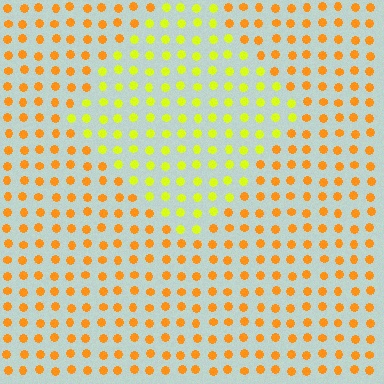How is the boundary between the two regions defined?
The boundary is defined purely by a slight shift in hue (about 38 degrees). Spacing, size, and orientation are identical on both sides.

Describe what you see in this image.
The image is filled with small orange elements in a uniform arrangement. A diamond-shaped region is visible where the elements are tinted to a slightly different hue, forming a subtle color boundary.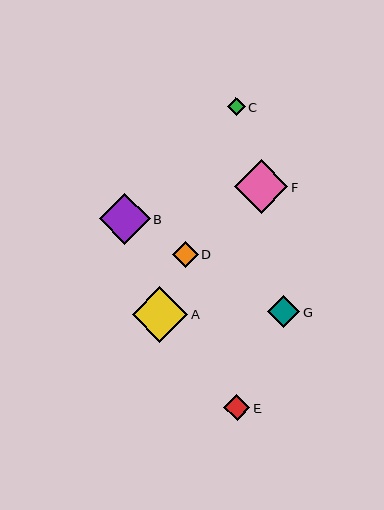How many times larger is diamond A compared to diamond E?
Diamond A is approximately 2.1 times the size of diamond E.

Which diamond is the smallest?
Diamond C is the smallest with a size of approximately 18 pixels.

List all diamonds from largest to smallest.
From largest to smallest: A, F, B, G, E, D, C.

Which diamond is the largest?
Diamond A is the largest with a size of approximately 56 pixels.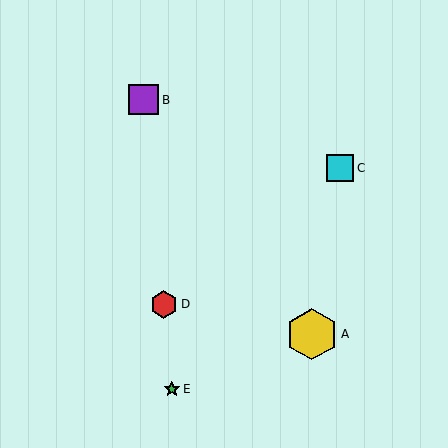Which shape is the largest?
The yellow hexagon (labeled A) is the largest.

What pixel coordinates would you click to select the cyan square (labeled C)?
Click at (340, 168) to select the cyan square C.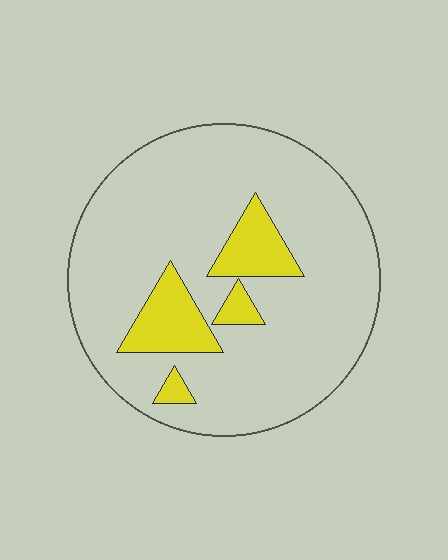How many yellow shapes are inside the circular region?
4.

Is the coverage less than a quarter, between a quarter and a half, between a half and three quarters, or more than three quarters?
Less than a quarter.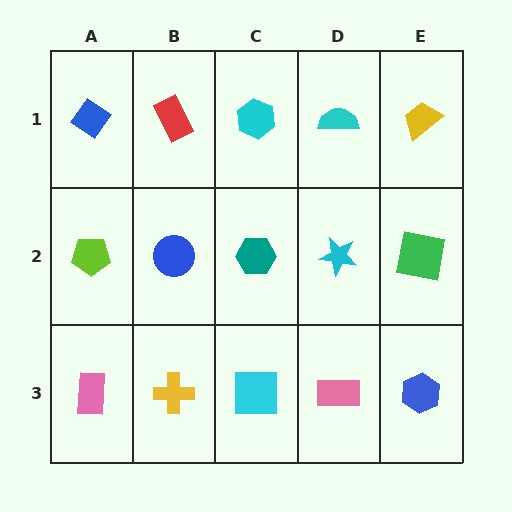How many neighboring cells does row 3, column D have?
3.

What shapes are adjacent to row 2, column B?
A red rectangle (row 1, column B), a yellow cross (row 3, column B), a lime pentagon (row 2, column A), a teal hexagon (row 2, column C).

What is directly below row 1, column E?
A green square.